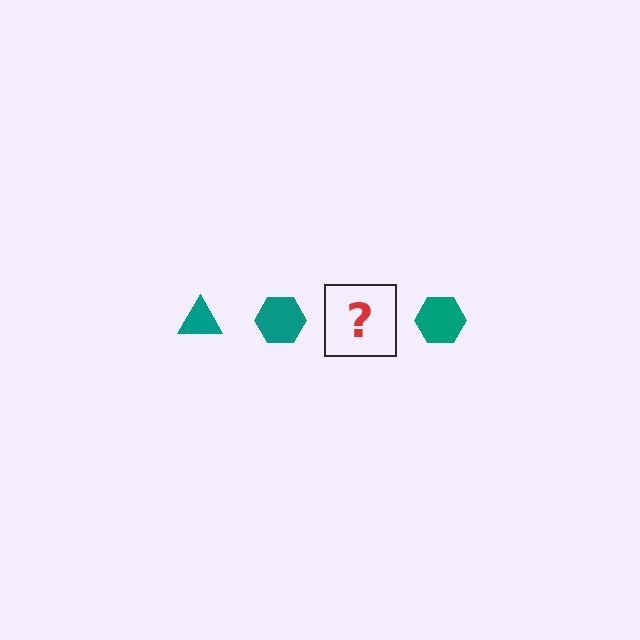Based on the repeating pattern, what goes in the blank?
The blank should be a teal triangle.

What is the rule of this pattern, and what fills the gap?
The rule is that the pattern cycles through triangle, hexagon shapes in teal. The gap should be filled with a teal triangle.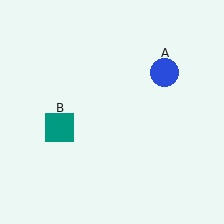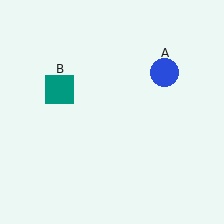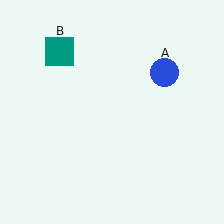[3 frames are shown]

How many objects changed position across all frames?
1 object changed position: teal square (object B).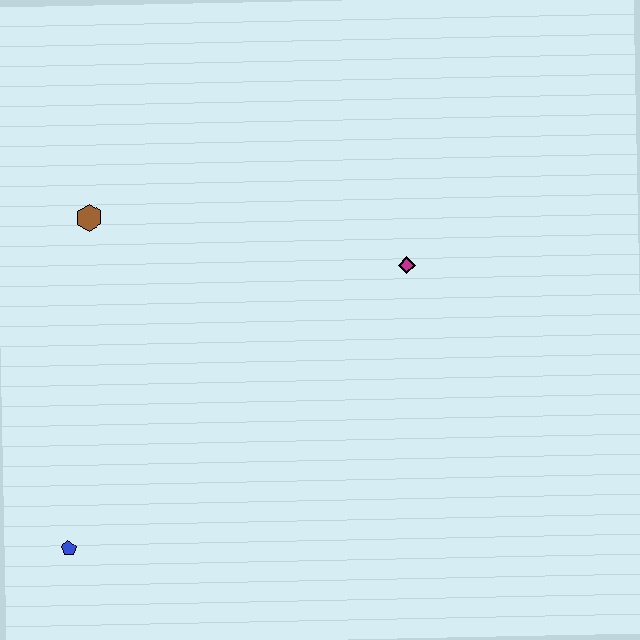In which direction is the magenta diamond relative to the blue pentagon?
The magenta diamond is to the right of the blue pentagon.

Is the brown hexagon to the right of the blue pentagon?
Yes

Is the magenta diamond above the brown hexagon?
No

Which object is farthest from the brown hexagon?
The blue pentagon is farthest from the brown hexagon.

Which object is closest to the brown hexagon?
The magenta diamond is closest to the brown hexagon.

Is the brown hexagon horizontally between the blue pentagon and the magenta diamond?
Yes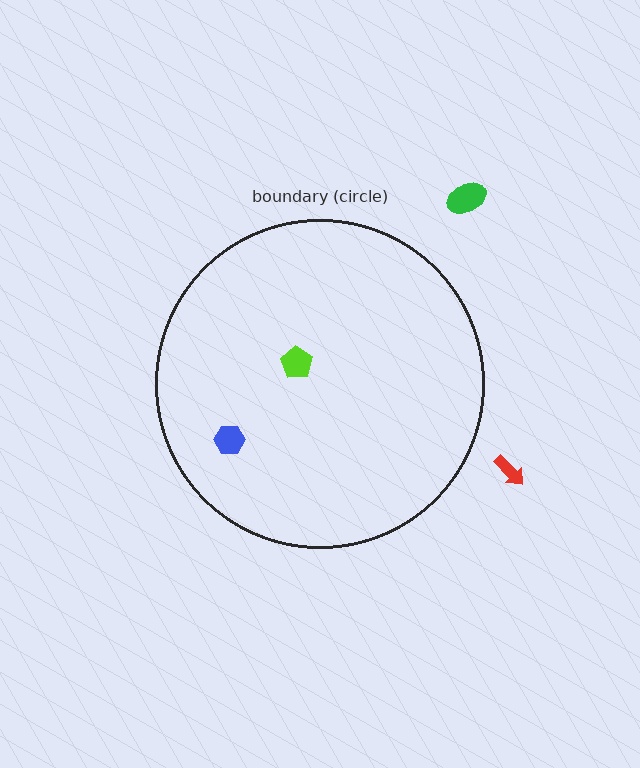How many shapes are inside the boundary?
2 inside, 2 outside.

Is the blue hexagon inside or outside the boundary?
Inside.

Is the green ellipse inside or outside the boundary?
Outside.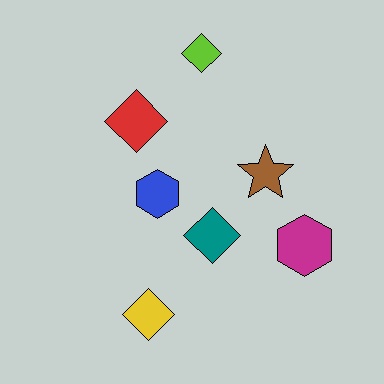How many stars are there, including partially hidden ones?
There is 1 star.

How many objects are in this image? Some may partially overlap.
There are 7 objects.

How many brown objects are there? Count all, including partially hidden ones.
There is 1 brown object.